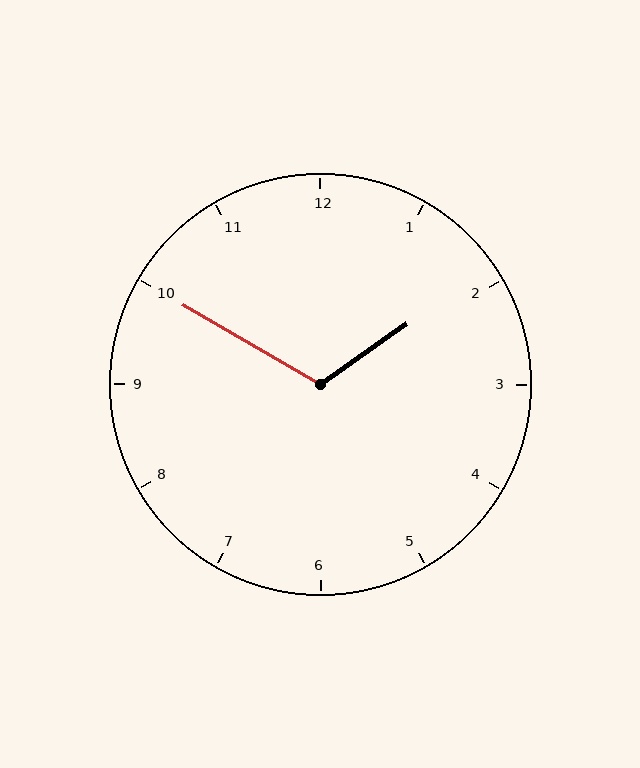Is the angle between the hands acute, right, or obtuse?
It is obtuse.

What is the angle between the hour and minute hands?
Approximately 115 degrees.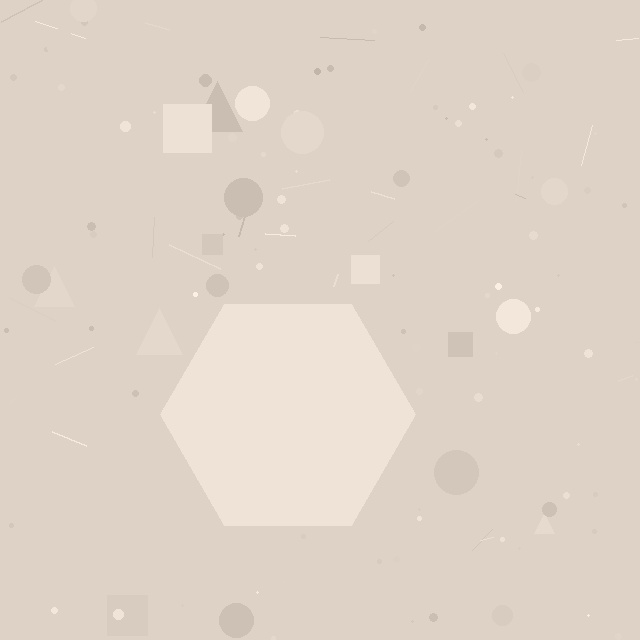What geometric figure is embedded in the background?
A hexagon is embedded in the background.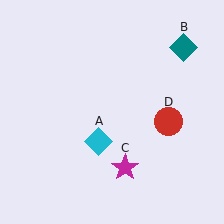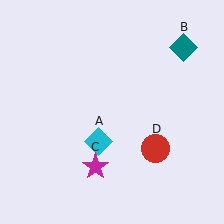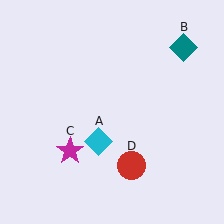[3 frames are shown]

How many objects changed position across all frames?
2 objects changed position: magenta star (object C), red circle (object D).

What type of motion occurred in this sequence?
The magenta star (object C), red circle (object D) rotated clockwise around the center of the scene.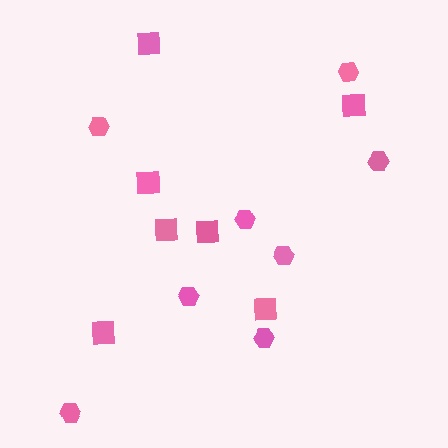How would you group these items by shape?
There are 2 groups: one group of squares (7) and one group of hexagons (8).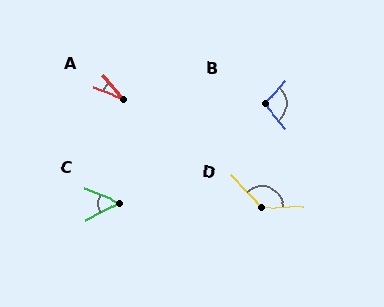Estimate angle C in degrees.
Approximately 49 degrees.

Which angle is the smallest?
A, at approximately 28 degrees.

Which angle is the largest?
D, at approximately 130 degrees.